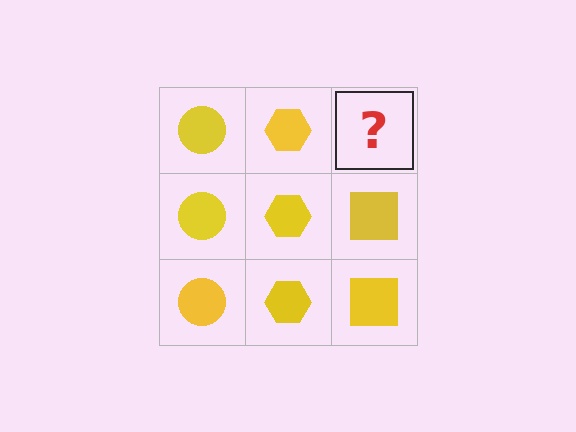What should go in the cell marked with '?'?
The missing cell should contain a yellow square.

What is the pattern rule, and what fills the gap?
The rule is that each column has a consistent shape. The gap should be filled with a yellow square.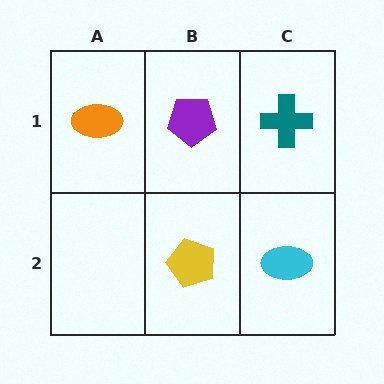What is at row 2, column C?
A cyan ellipse.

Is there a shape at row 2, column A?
No, that cell is empty.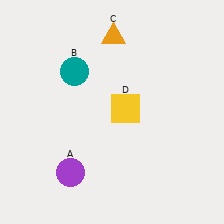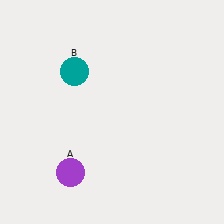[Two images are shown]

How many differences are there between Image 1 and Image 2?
There are 2 differences between the two images.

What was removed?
The orange triangle (C), the yellow square (D) were removed in Image 2.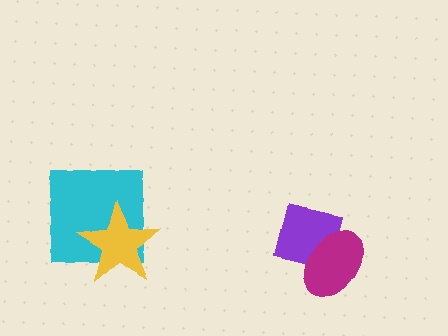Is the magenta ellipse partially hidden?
No, no other shape covers it.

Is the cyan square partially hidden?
Yes, it is partially covered by another shape.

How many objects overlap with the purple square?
1 object overlaps with the purple square.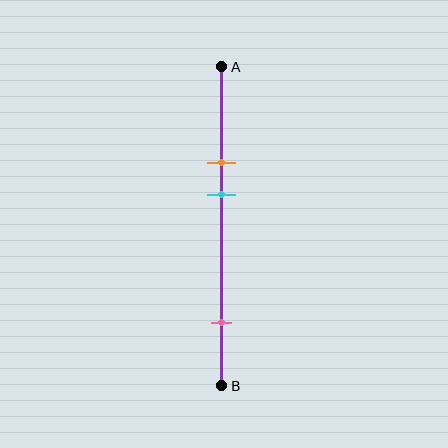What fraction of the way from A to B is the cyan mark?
The cyan mark is approximately 40% (0.4) of the way from A to B.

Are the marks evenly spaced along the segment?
No, the marks are not evenly spaced.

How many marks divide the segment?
There are 3 marks dividing the segment.